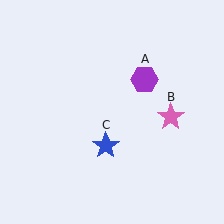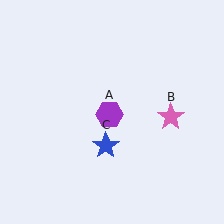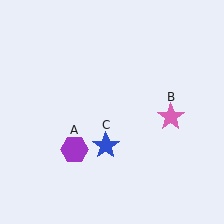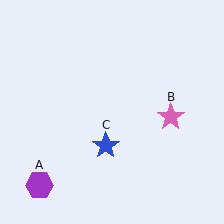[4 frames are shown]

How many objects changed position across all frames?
1 object changed position: purple hexagon (object A).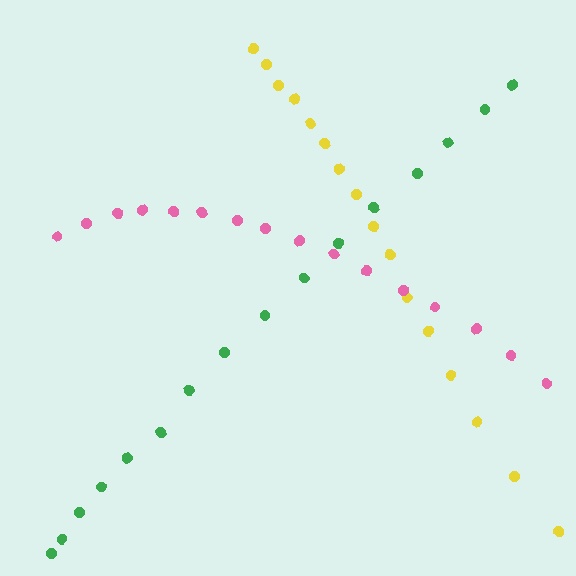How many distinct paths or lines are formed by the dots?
There are 3 distinct paths.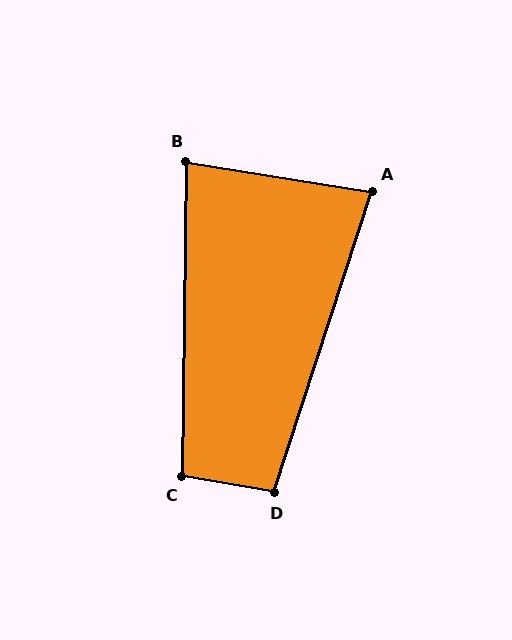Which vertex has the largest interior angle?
C, at approximately 99 degrees.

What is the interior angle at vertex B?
Approximately 82 degrees (acute).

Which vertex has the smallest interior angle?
A, at approximately 81 degrees.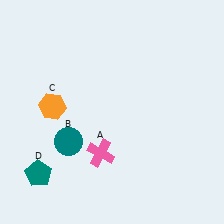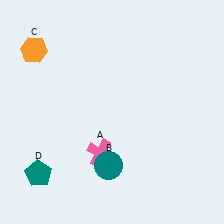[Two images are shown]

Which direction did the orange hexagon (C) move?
The orange hexagon (C) moved up.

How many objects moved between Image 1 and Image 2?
2 objects moved between the two images.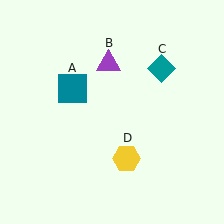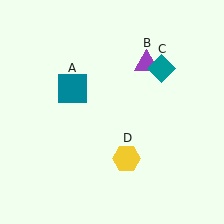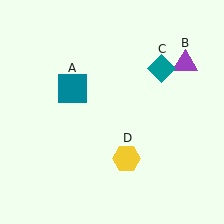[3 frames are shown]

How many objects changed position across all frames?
1 object changed position: purple triangle (object B).